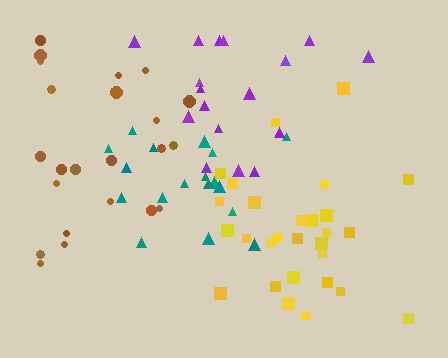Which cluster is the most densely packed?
Teal.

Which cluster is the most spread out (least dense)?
Purple.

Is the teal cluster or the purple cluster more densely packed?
Teal.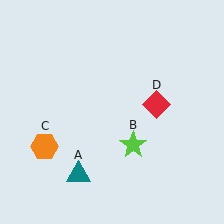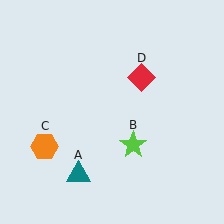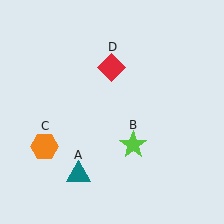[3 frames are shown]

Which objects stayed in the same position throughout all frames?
Teal triangle (object A) and lime star (object B) and orange hexagon (object C) remained stationary.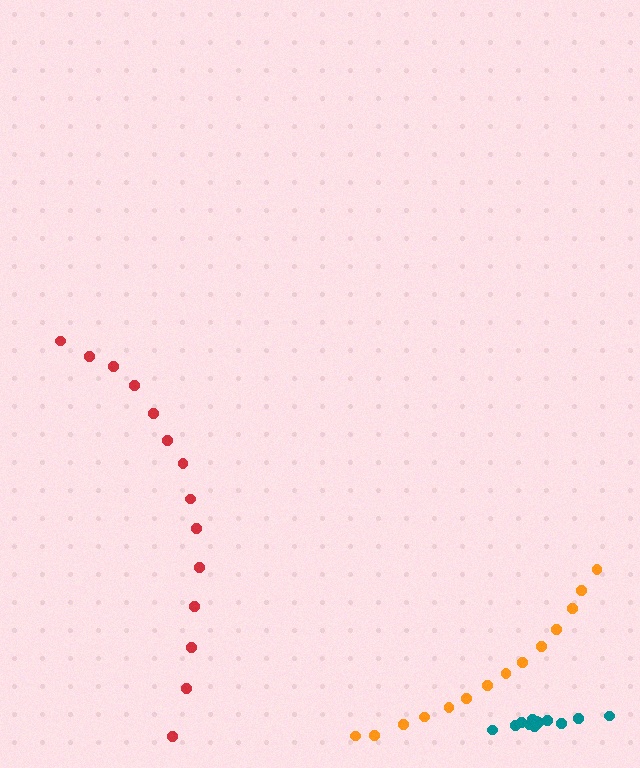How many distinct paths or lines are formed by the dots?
There are 3 distinct paths.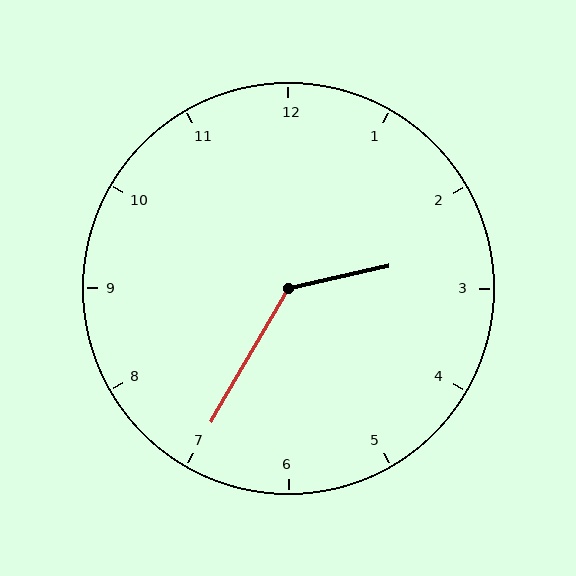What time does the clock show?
2:35.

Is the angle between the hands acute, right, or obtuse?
It is obtuse.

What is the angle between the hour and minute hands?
Approximately 132 degrees.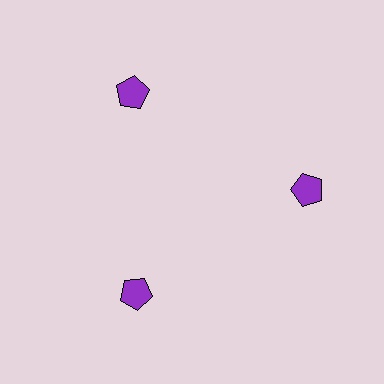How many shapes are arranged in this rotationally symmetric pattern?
There are 3 shapes, arranged in 3 groups of 1.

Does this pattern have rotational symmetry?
Yes, this pattern has 3-fold rotational symmetry. It looks the same after rotating 120 degrees around the center.